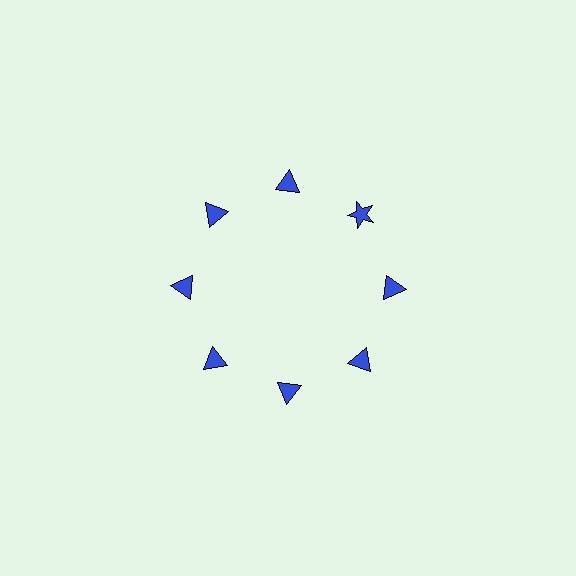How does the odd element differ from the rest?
It has a different shape: star instead of triangle.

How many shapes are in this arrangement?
There are 8 shapes arranged in a ring pattern.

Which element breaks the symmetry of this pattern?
The blue star at roughly the 2 o'clock position breaks the symmetry. All other shapes are blue triangles.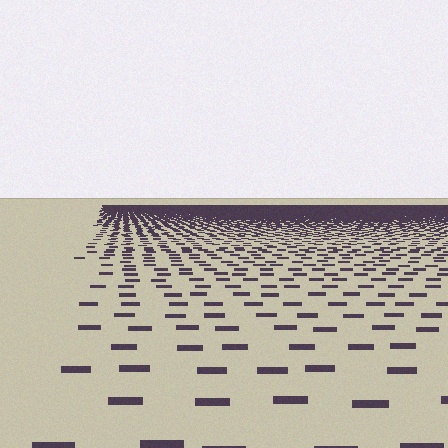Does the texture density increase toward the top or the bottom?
Density increases toward the top.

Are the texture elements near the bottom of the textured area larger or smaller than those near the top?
Larger. Near the bottom, elements are closer to the viewer and appear at a bigger on-screen size.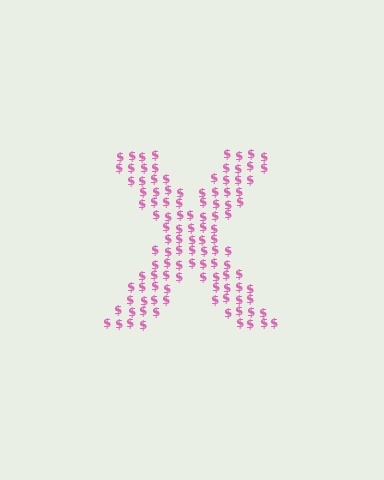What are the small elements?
The small elements are dollar signs.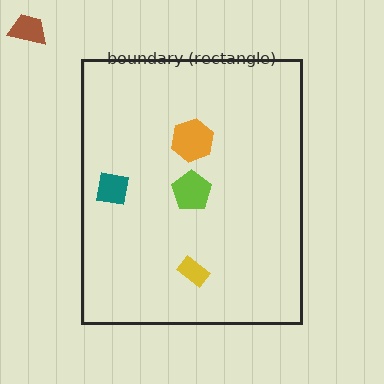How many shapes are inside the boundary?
4 inside, 1 outside.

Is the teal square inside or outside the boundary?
Inside.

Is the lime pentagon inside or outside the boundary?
Inside.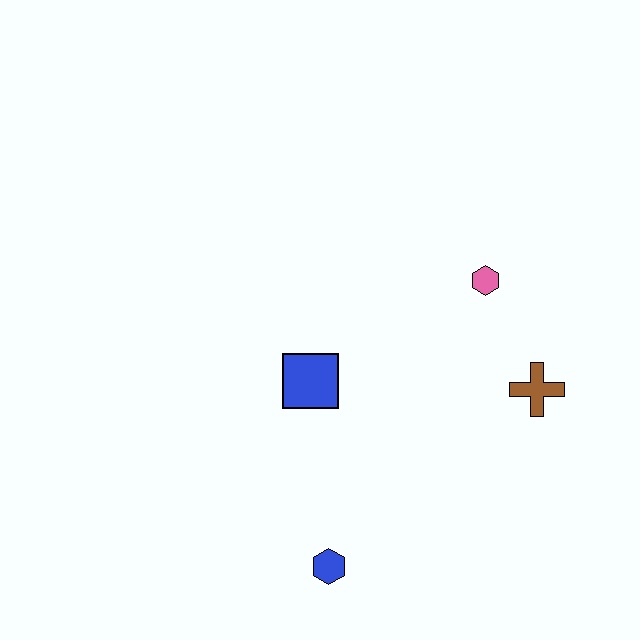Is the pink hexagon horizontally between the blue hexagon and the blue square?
No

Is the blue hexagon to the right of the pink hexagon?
No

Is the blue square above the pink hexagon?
No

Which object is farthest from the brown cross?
The blue hexagon is farthest from the brown cross.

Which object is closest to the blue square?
The blue hexagon is closest to the blue square.